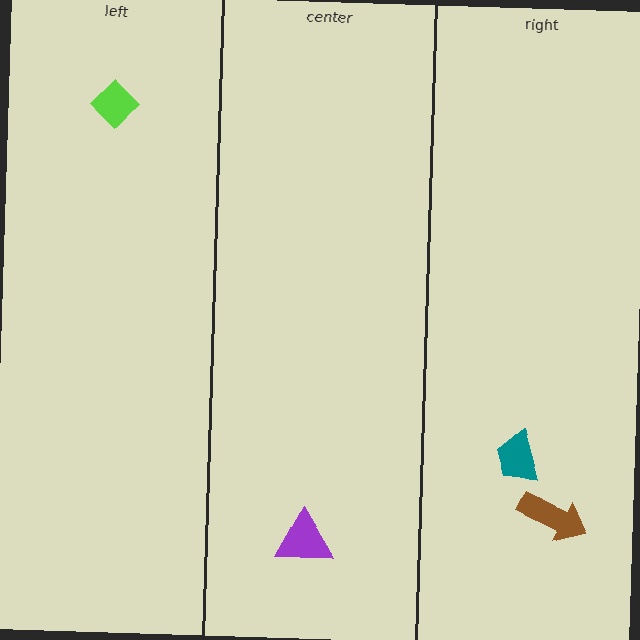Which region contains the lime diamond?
The left region.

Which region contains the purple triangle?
The center region.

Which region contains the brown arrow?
The right region.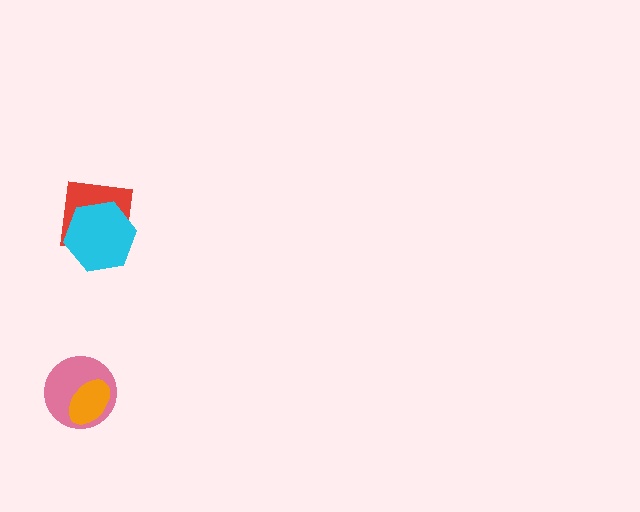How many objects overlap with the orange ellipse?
1 object overlaps with the orange ellipse.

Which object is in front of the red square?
The cyan hexagon is in front of the red square.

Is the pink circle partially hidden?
Yes, it is partially covered by another shape.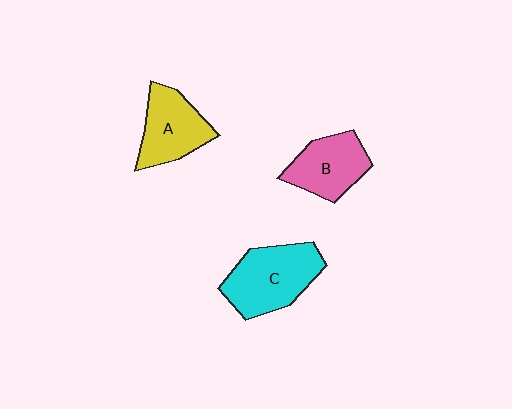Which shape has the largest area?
Shape C (cyan).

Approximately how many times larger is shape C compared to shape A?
Approximately 1.3 times.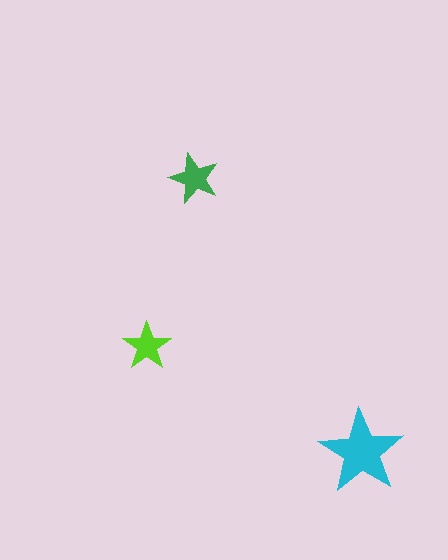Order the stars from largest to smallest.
the cyan one, the green one, the lime one.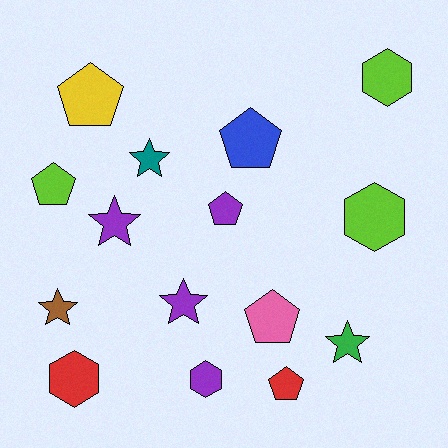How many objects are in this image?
There are 15 objects.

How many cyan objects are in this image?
There are no cyan objects.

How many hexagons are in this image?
There are 4 hexagons.